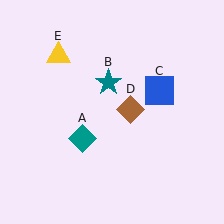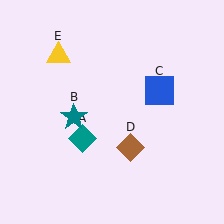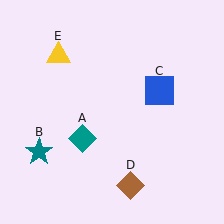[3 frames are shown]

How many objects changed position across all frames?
2 objects changed position: teal star (object B), brown diamond (object D).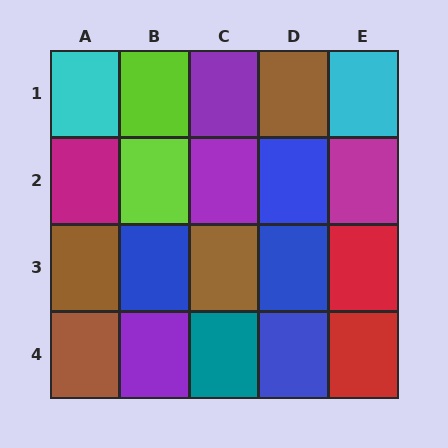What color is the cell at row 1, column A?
Cyan.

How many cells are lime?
2 cells are lime.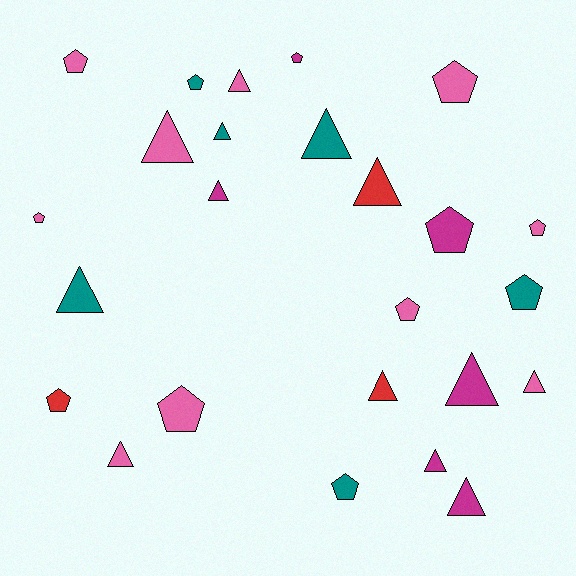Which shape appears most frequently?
Triangle, with 13 objects.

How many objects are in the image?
There are 25 objects.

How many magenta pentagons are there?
There are 2 magenta pentagons.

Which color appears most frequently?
Pink, with 10 objects.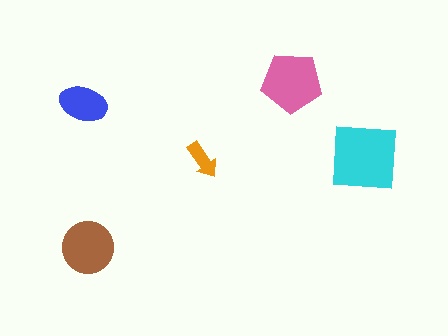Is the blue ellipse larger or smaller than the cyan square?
Smaller.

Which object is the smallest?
The orange arrow.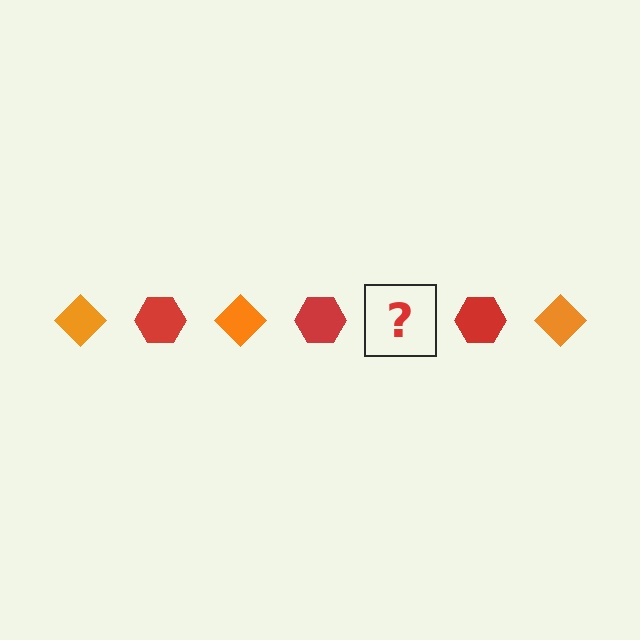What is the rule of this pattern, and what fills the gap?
The rule is that the pattern alternates between orange diamond and red hexagon. The gap should be filled with an orange diamond.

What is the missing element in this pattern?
The missing element is an orange diamond.